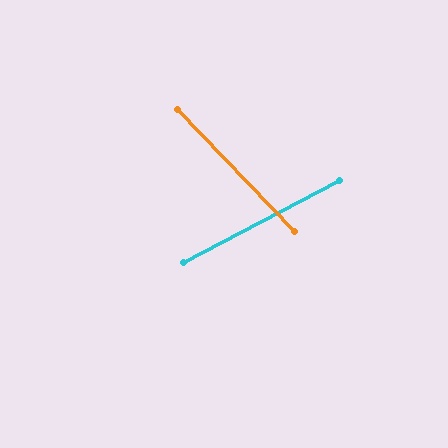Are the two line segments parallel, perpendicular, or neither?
Neither parallel nor perpendicular — they differ by about 74°.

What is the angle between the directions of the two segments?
Approximately 74 degrees.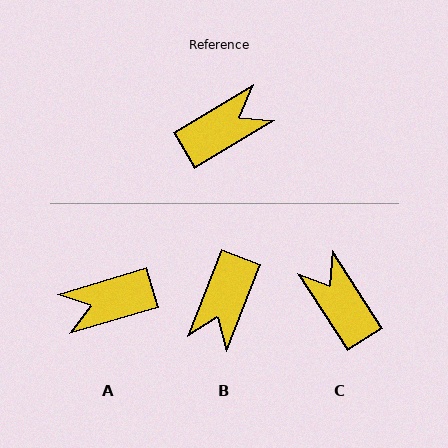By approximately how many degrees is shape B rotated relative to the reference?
Approximately 142 degrees clockwise.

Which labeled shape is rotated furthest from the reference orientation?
A, about 166 degrees away.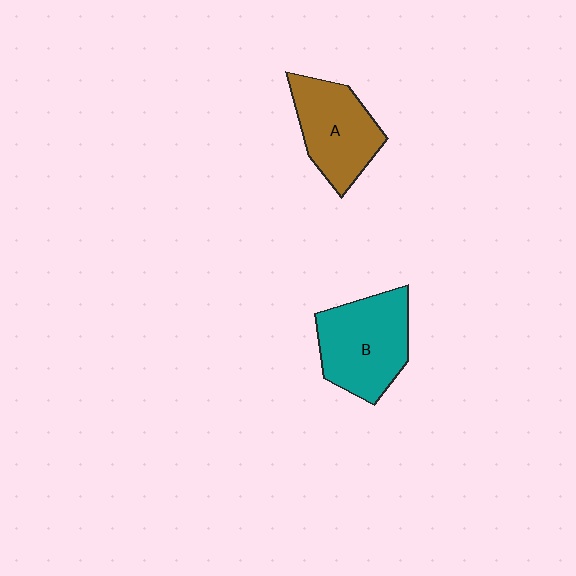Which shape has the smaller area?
Shape A (brown).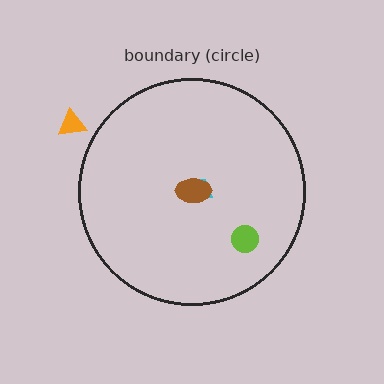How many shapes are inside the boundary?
3 inside, 1 outside.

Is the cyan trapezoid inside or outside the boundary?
Inside.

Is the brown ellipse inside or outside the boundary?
Inside.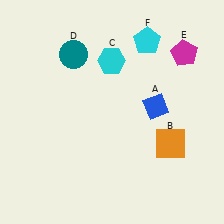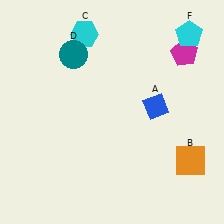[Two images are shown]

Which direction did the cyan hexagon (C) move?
The cyan hexagon (C) moved left.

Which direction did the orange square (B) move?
The orange square (B) moved right.